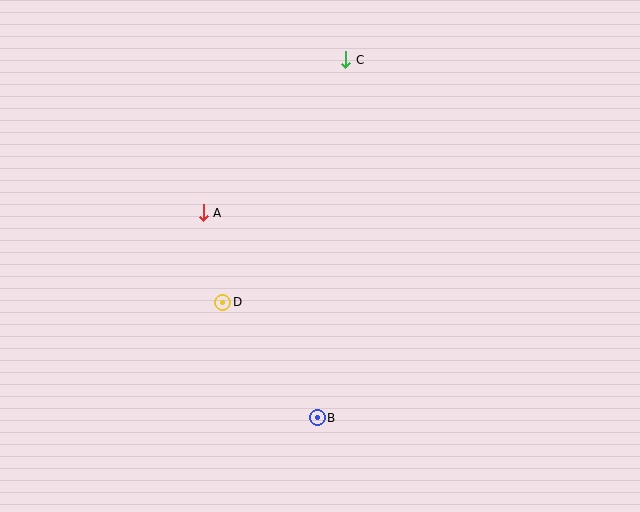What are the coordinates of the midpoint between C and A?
The midpoint between C and A is at (275, 136).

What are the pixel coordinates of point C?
Point C is at (346, 60).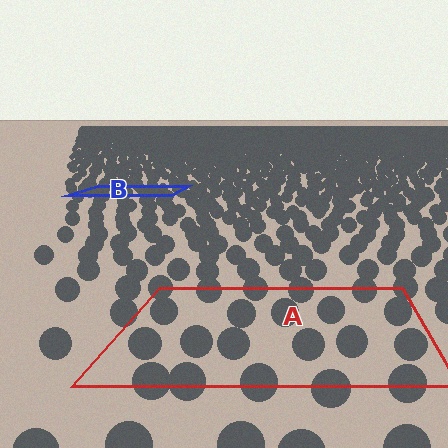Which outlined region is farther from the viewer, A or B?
Region B is farther from the viewer — the texture elements inside it appear smaller and more densely packed.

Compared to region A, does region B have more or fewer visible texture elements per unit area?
Region B has more texture elements per unit area — they are packed more densely because it is farther away.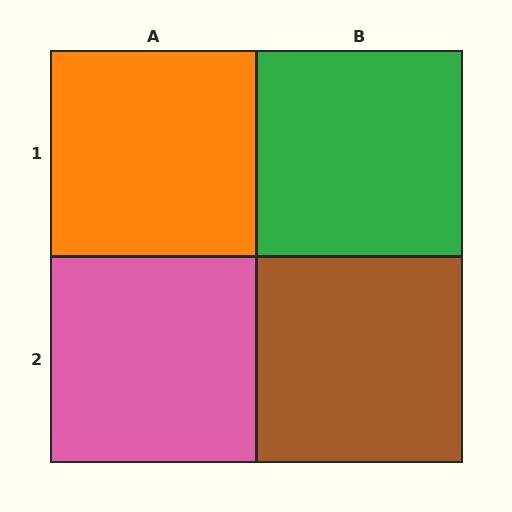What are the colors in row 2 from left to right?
Pink, brown.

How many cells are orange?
1 cell is orange.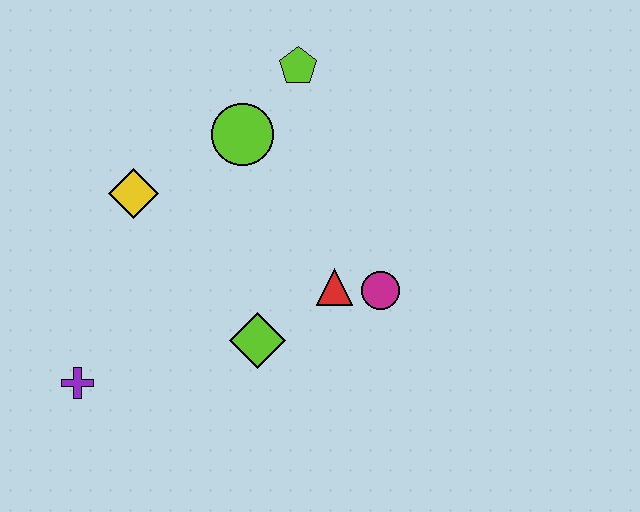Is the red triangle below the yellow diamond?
Yes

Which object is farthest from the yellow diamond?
The magenta circle is farthest from the yellow diamond.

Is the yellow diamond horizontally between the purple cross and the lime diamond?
Yes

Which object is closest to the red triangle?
The magenta circle is closest to the red triangle.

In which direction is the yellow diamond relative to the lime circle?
The yellow diamond is to the left of the lime circle.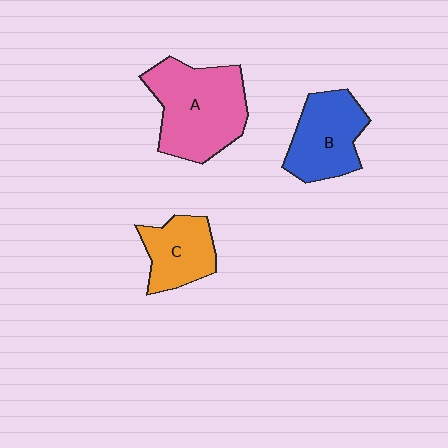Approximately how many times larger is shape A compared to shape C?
Approximately 1.8 times.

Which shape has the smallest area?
Shape C (orange).